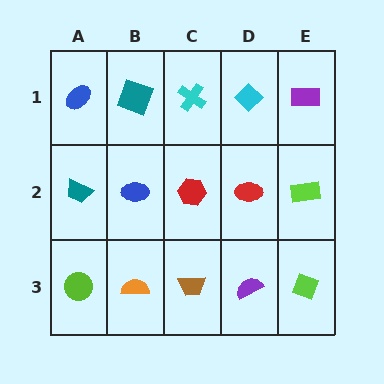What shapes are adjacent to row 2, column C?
A cyan cross (row 1, column C), a brown trapezoid (row 3, column C), a blue ellipse (row 2, column B), a red ellipse (row 2, column D).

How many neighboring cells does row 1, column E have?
2.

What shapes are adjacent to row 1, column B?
A blue ellipse (row 2, column B), a blue ellipse (row 1, column A), a cyan cross (row 1, column C).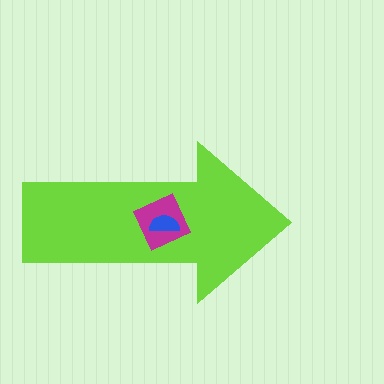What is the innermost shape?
The blue semicircle.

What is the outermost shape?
The lime arrow.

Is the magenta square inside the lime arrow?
Yes.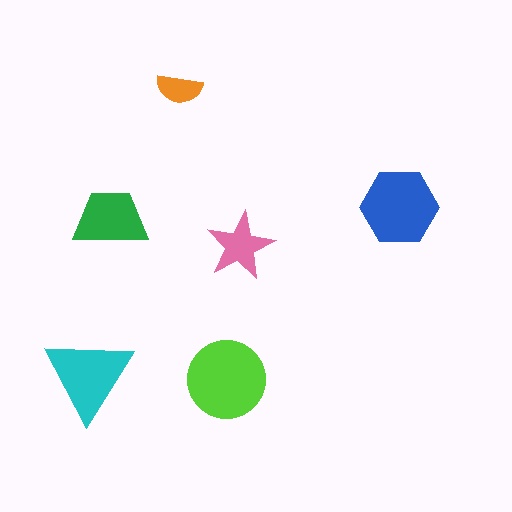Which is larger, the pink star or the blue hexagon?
The blue hexagon.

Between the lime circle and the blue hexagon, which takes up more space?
The lime circle.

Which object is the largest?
The lime circle.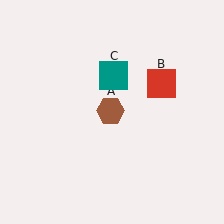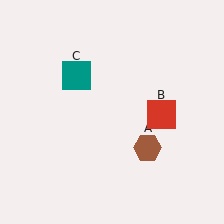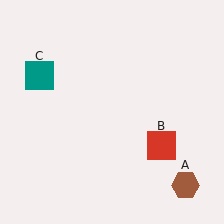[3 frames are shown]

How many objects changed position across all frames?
3 objects changed position: brown hexagon (object A), red square (object B), teal square (object C).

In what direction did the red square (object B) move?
The red square (object B) moved down.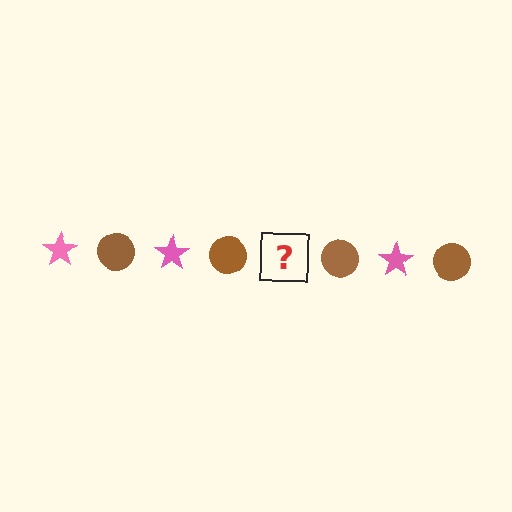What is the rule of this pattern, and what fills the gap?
The rule is that the pattern alternates between pink star and brown circle. The gap should be filled with a pink star.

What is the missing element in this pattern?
The missing element is a pink star.